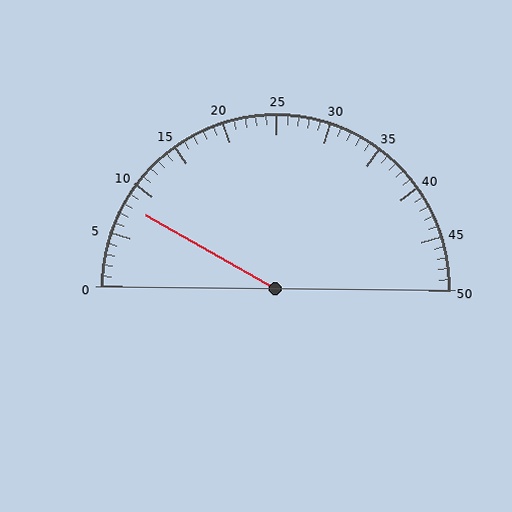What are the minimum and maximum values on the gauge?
The gauge ranges from 0 to 50.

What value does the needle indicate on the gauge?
The needle indicates approximately 8.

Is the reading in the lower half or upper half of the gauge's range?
The reading is in the lower half of the range (0 to 50).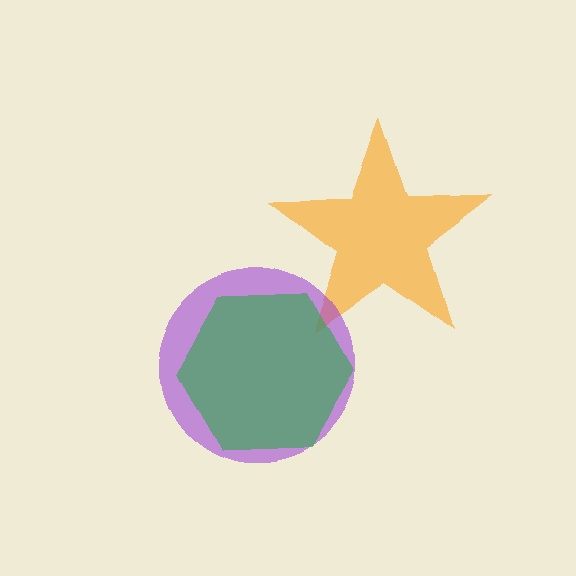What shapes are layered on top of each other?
The layered shapes are: an orange star, a purple circle, a green hexagon.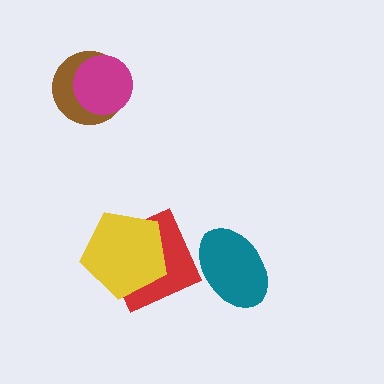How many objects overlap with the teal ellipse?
0 objects overlap with the teal ellipse.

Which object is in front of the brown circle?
The magenta circle is in front of the brown circle.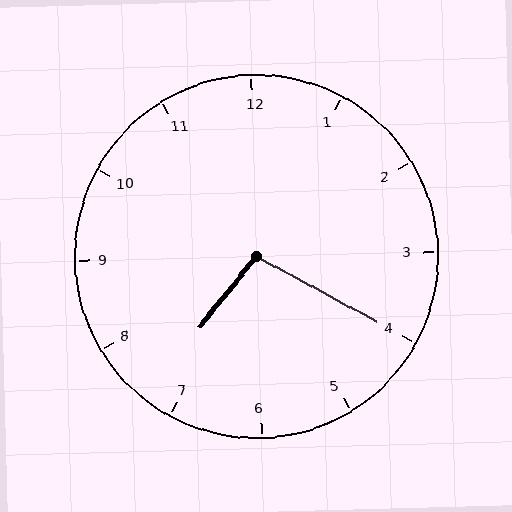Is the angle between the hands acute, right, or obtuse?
It is obtuse.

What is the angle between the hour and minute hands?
Approximately 100 degrees.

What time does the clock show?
7:20.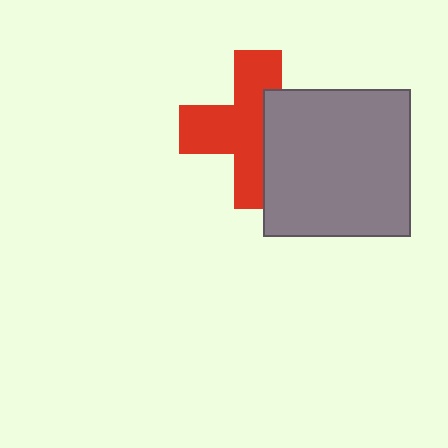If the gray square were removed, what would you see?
You would see the complete red cross.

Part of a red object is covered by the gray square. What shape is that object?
It is a cross.